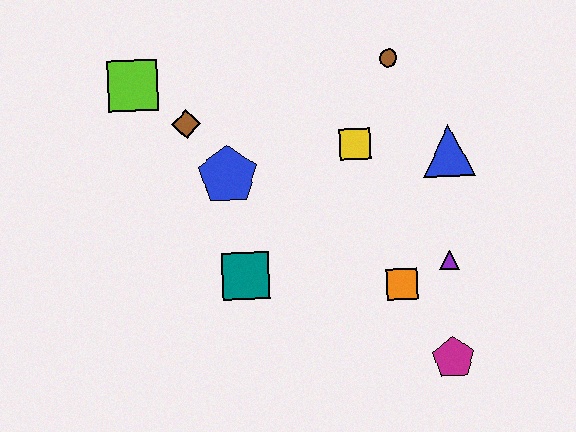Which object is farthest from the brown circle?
The magenta pentagon is farthest from the brown circle.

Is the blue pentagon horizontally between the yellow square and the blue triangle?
No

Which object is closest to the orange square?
The purple triangle is closest to the orange square.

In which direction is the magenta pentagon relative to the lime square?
The magenta pentagon is to the right of the lime square.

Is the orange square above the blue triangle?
No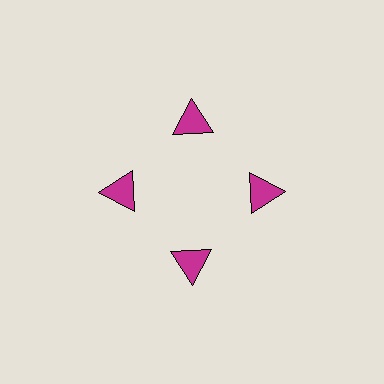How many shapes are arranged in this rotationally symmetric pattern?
There are 4 shapes, arranged in 4 groups of 1.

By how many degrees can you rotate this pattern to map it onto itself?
The pattern maps onto itself every 90 degrees of rotation.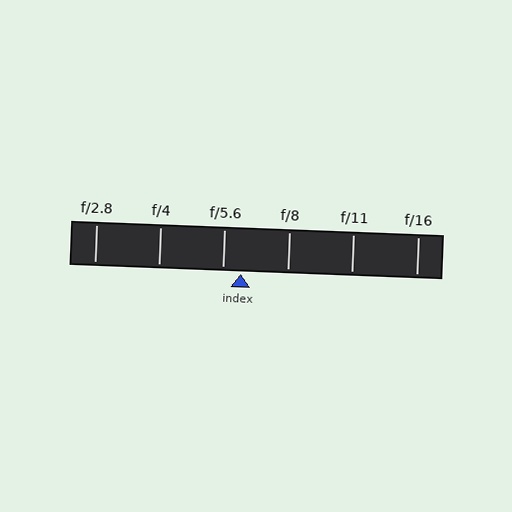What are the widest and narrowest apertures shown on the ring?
The widest aperture shown is f/2.8 and the narrowest is f/16.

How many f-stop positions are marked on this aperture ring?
There are 6 f-stop positions marked.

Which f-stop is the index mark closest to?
The index mark is closest to f/5.6.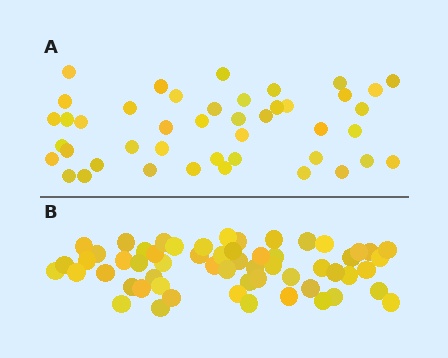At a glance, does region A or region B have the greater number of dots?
Region B (the bottom region) has more dots.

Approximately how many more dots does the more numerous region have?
Region B has approximately 15 more dots than region A.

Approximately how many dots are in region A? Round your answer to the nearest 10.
About 40 dots. (The exact count is 44, which rounds to 40.)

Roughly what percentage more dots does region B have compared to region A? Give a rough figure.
About 30% more.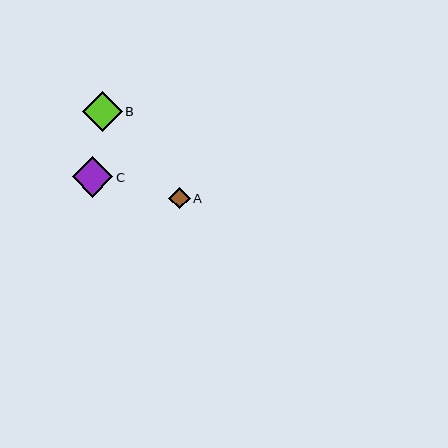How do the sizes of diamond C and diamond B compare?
Diamond C and diamond B are approximately the same size.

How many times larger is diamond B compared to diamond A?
Diamond B is approximately 1.8 times the size of diamond A.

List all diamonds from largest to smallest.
From largest to smallest: C, B, A.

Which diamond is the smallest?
Diamond A is the smallest with a size of approximately 21 pixels.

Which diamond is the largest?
Diamond C is the largest with a size of approximately 40 pixels.